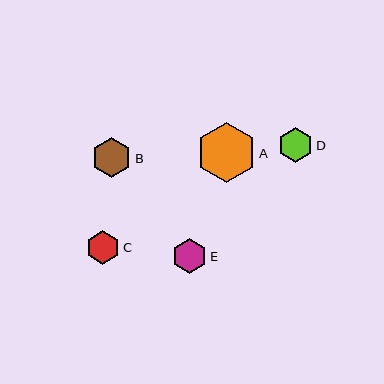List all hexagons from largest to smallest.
From largest to smallest: A, B, E, D, C.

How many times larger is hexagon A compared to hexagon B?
Hexagon A is approximately 1.5 times the size of hexagon B.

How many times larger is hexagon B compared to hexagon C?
Hexagon B is approximately 1.2 times the size of hexagon C.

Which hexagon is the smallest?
Hexagon C is the smallest with a size of approximately 33 pixels.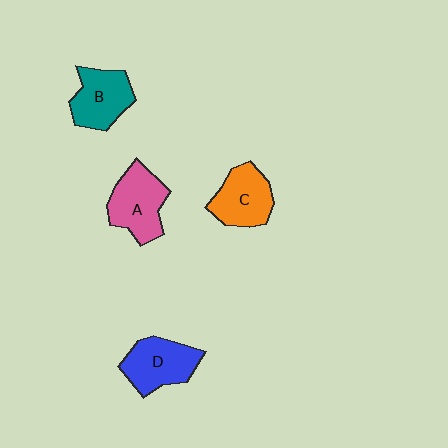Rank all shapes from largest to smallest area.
From largest to smallest: A (pink), D (blue), C (orange), B (teal).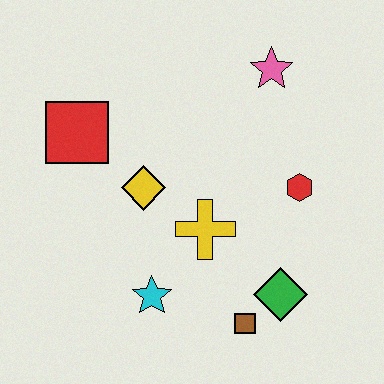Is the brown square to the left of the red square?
No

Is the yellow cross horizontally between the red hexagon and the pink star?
No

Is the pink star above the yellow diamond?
Yes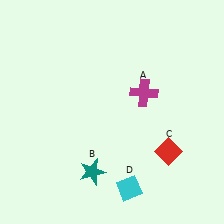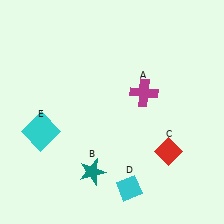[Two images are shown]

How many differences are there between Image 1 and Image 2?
There is 1 difference between the two images.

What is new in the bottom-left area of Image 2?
A cyan square (E) was added in the bottom-left area of Image 2.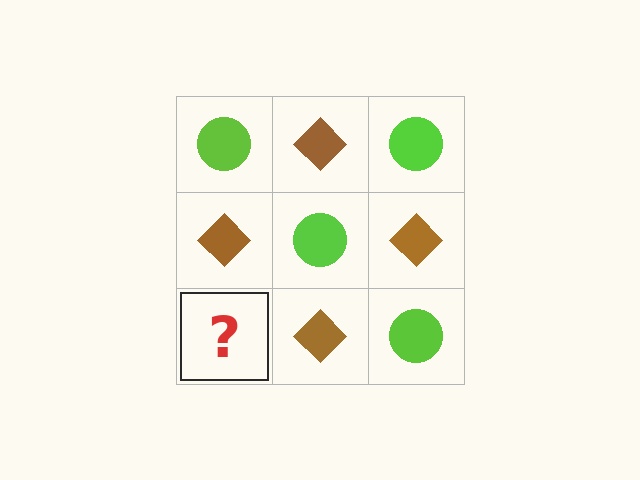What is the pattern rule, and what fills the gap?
The rule is that it alternates lime circle and brown diamond in a checkerboard pattern. The gap should be filled with a lime circle.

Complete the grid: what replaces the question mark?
The question mark should be replaced with a lime circle.